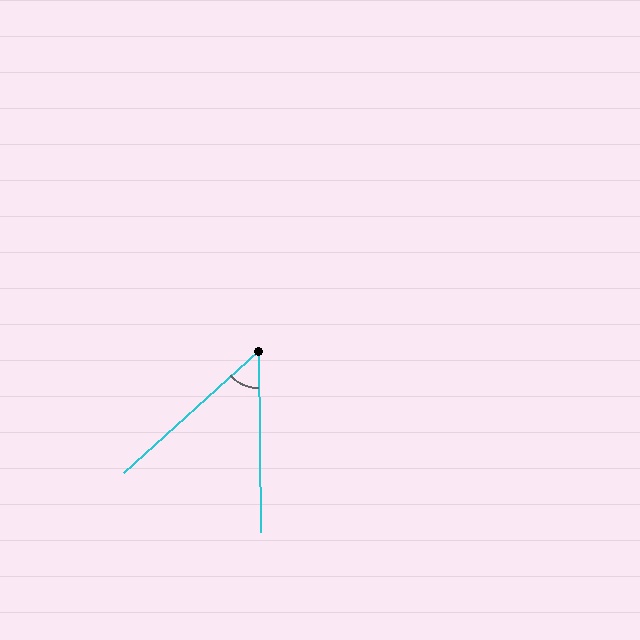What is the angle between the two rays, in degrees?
Approximately 49 degrees.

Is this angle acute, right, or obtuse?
It is acute.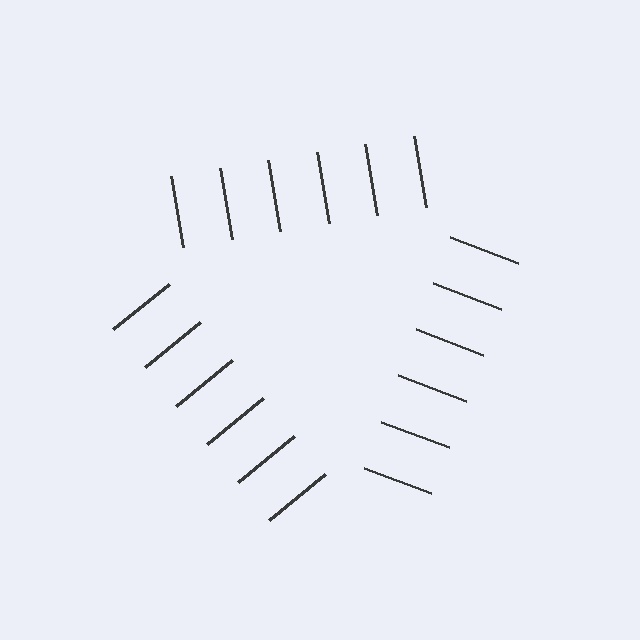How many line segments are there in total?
18 — 6 along each of the 3 edges.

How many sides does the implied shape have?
3 sides — the line-ends trace a triangle.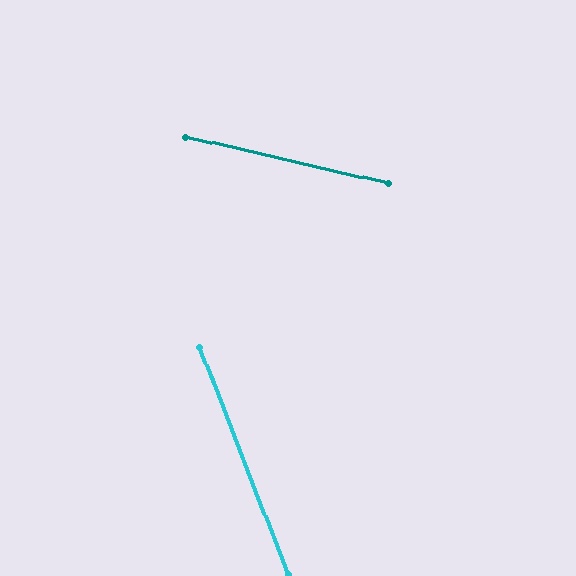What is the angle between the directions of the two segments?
Approximately 56 degrees.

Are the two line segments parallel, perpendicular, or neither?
Neither parallel nor perpendicular — they differ by about 56°.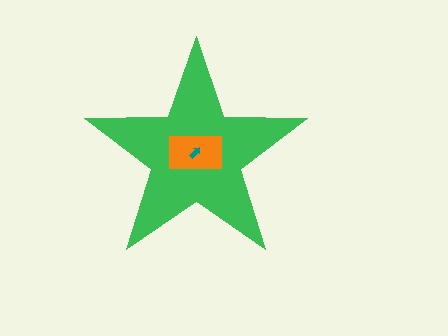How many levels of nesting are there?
3.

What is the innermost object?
The teal arrow.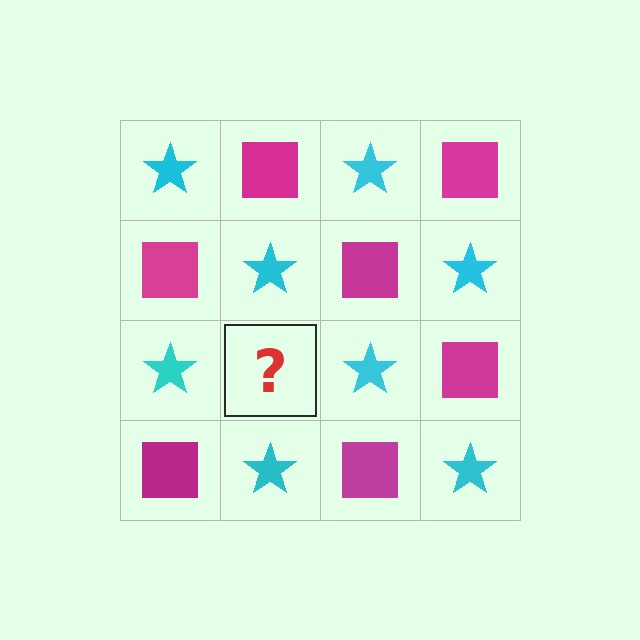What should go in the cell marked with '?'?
The missing cell should contain a magenta square.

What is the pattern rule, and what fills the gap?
The rule is that it alternates cyan star and magenta square in a checkerboard pattern. The gap should be filled with a magenta square.